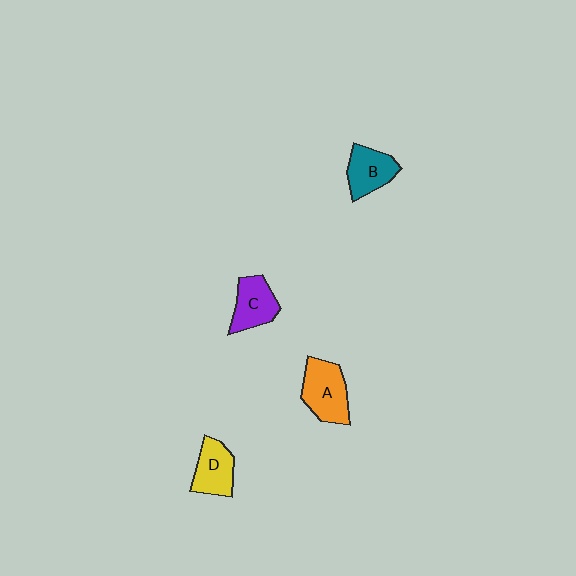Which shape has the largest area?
Shape A (orange).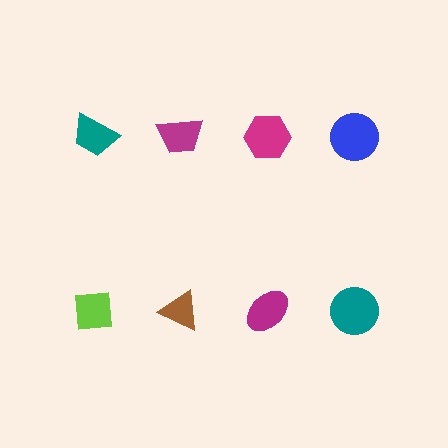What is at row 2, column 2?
A brown triangle.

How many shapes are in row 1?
4 shapes.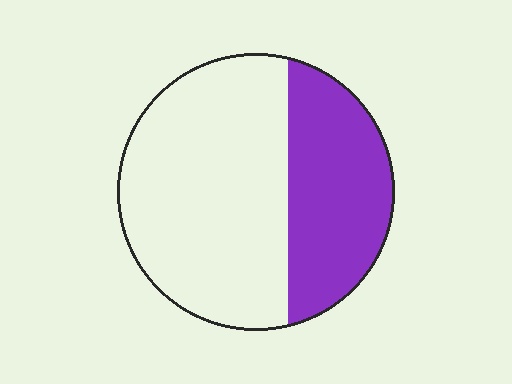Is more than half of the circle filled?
No.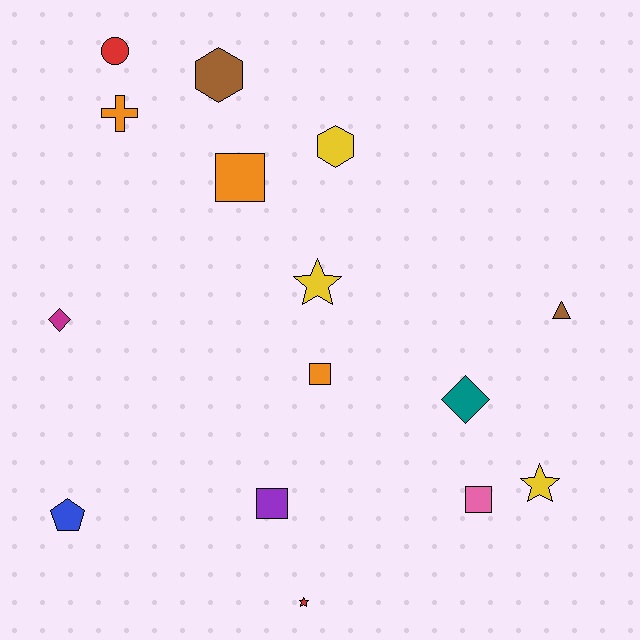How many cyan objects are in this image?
There are no cyan objects.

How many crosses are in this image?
There is 1 cross.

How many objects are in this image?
There are 15 objects.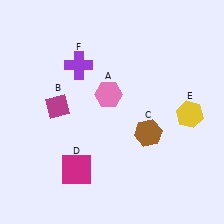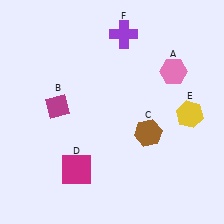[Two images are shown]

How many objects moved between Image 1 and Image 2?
2 objects moved between the two images.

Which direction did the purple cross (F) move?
The purple cross (F) moved right.